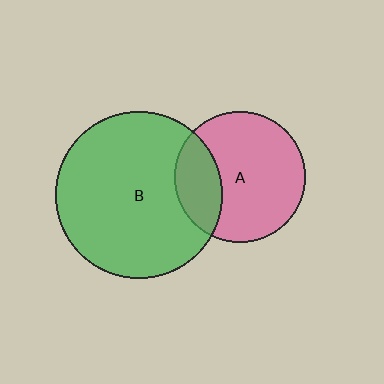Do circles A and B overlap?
Yes.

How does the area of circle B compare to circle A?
Approximately 1.6 times.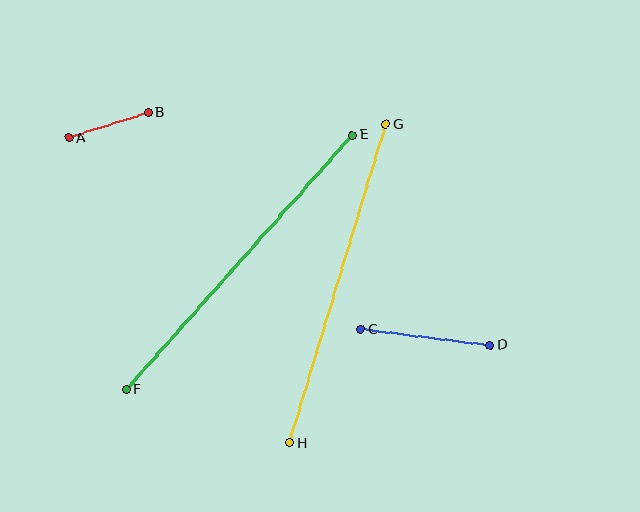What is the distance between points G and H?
The distance is approximately 333 pixels.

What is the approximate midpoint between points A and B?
The midpoint is at approximately (108, 125) pixels.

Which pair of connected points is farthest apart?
Points E and F are farthest apart.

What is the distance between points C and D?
The distance is approximately 131 pixels.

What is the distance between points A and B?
The distance is approximately 83 pixels.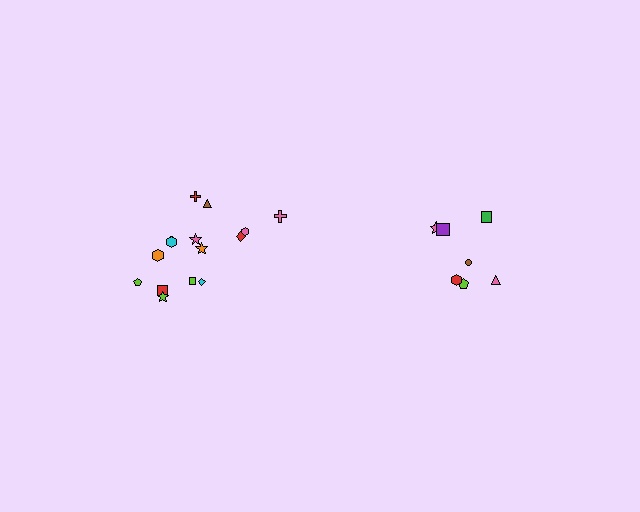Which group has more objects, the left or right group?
The left group.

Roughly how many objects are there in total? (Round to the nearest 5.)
Roughly 20 objects in total.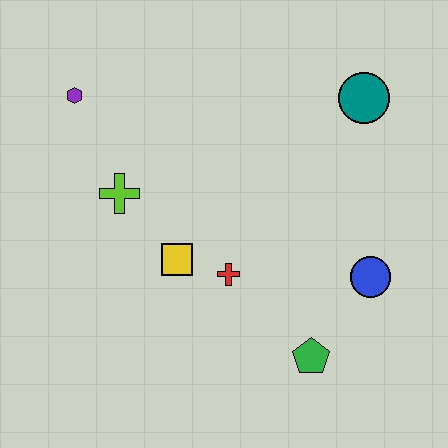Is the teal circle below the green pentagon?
No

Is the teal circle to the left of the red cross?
No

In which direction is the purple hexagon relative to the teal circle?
The purple hexagon is to the left of the teal circle.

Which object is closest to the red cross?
The yellow square is closest to the red cross.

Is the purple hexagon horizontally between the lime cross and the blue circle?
No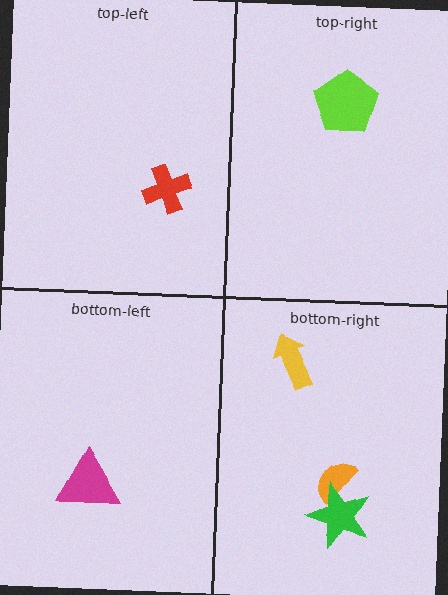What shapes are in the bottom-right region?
The orange semicircle, the green star, the yellow arrow.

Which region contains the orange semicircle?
The bottom-right region.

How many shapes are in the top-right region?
1.